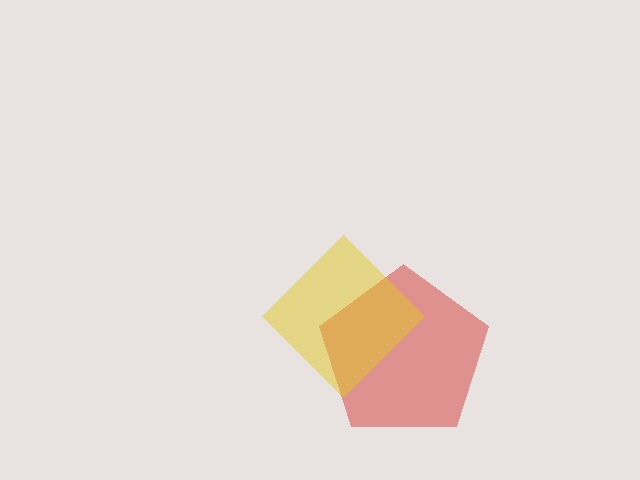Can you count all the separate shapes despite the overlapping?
Yes, there are 2 separate shapes.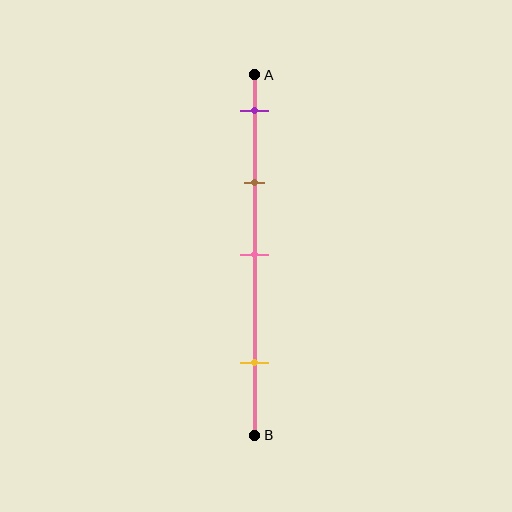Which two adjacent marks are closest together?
The purple and brown marks are the closest adjacent pair.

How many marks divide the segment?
There are 4 marks dividing the segment.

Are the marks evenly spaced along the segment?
No, the marks are not evenly spaced.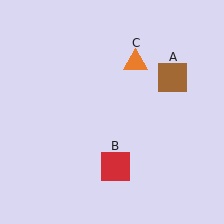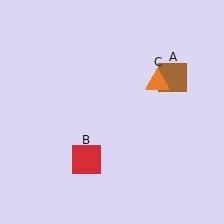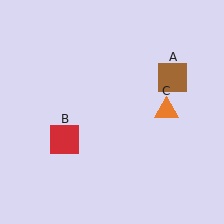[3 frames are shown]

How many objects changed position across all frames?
2 objects changed position: red square (object B), orange triangle (object C).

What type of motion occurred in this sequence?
The red square (object B), orange triangle (object C) rotated clockwise around the center of the scene.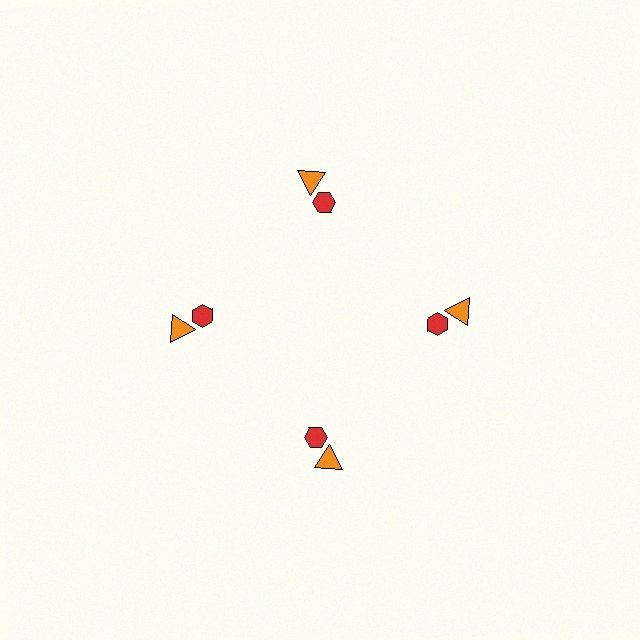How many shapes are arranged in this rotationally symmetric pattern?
There are 8 shapes, arranged in 4 groups of 2.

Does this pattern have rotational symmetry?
Yes, this pattern has 4-fold rotational symmetry. It looks the same after rotating 90 degrees around the center.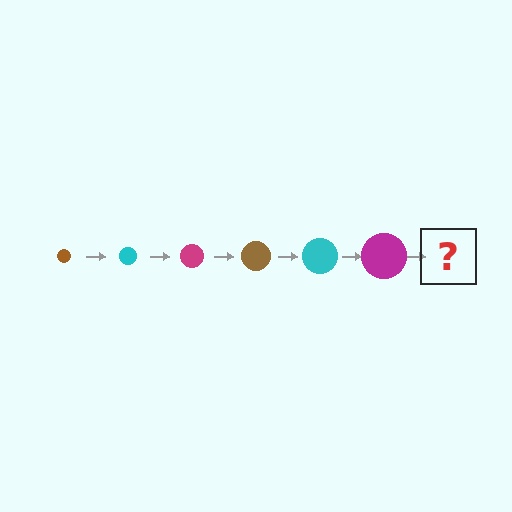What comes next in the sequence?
The next element should be a brown circle, larger than the previous one.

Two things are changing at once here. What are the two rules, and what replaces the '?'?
The two rules are that the circle grows larger each step and the color cycles through brown, cyan, and magenta. The '?' should be a brown circle, larger than the previous one.